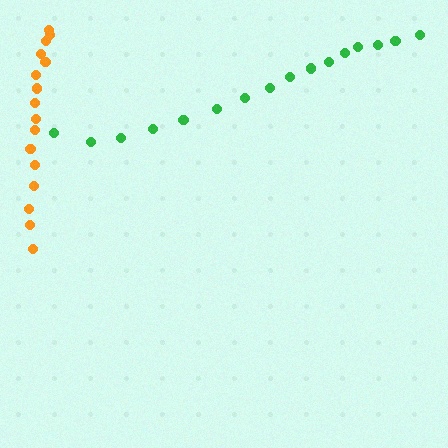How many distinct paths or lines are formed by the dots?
There are 2 distinct paths.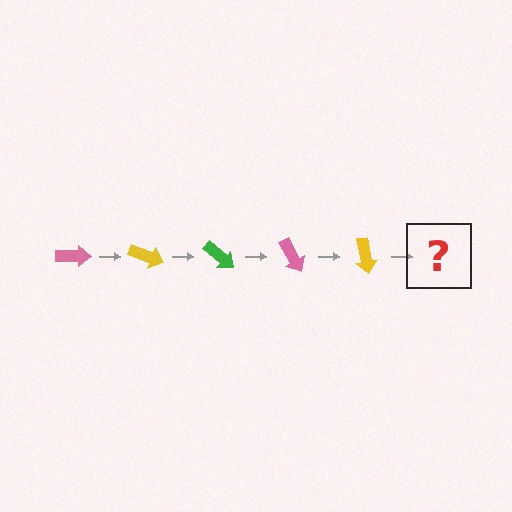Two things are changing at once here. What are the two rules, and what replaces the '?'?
The two rules are that it rotates 20 degrees each step and the color cycles through pink, yellow, and green. The '?' should be a green arrow, rotated 100 degrees from the start.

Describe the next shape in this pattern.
It should be a green arrow, rotated 100 degrees from the start.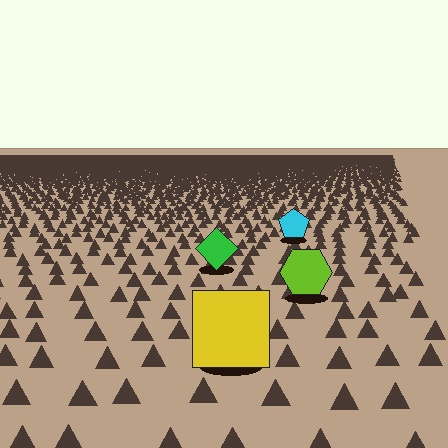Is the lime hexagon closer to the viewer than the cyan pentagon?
Yes. The lime hexagon is closer — you can tell from the texture gradient: the ground texture is coarser near it.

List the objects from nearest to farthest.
From nearest to farthest: the yellow square, the lime hexagon, the green diamond, the cyan pentagon.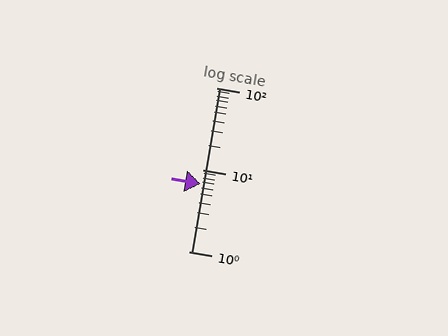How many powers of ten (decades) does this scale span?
The scale spans 2 decades, from 1 to 100.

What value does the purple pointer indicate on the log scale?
The pointer indicates approximately 6.6.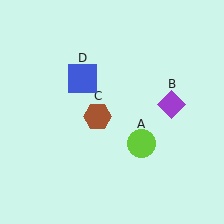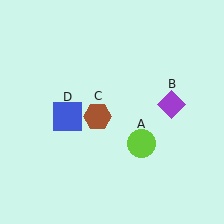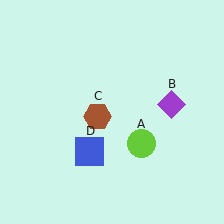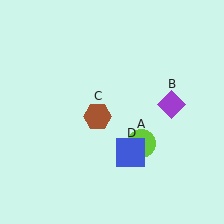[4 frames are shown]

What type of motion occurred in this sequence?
The blue square (object D) rotated counterclockwise around the center of the scene.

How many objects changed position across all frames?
1 object changed position: blue square (object D).